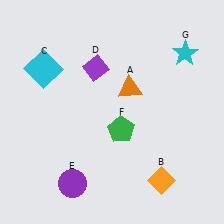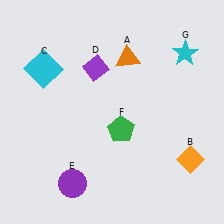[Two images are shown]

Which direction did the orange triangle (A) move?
The orange triangle (A) moved up.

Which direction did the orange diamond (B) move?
The orange diamond (B) moved right.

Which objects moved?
The objects that moved are: the orange triangle (A), the orange diamond (B).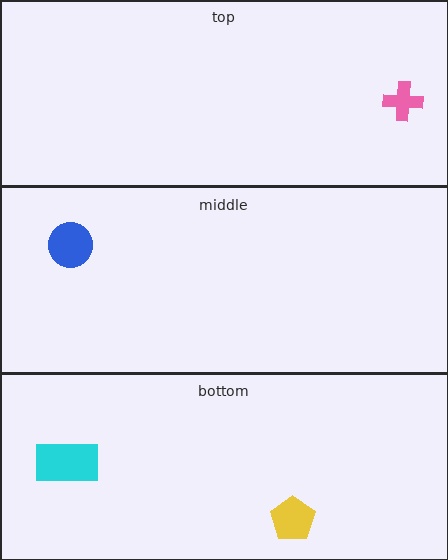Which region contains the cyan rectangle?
The bottom region.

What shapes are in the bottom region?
The yellow pentagon, the cyan rectangle.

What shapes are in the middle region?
The blue circle.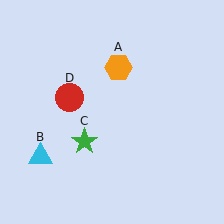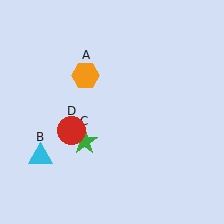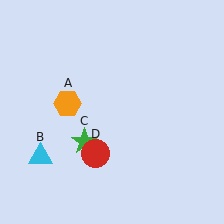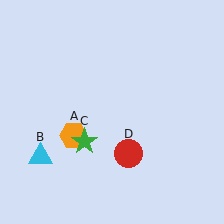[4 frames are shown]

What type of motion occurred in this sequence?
The orange hexagon (object A), red circle (object D) rotated counterclockwise around the center of the scene.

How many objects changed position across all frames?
2 objects changed position: orange hexagon (object A), red circle (object D).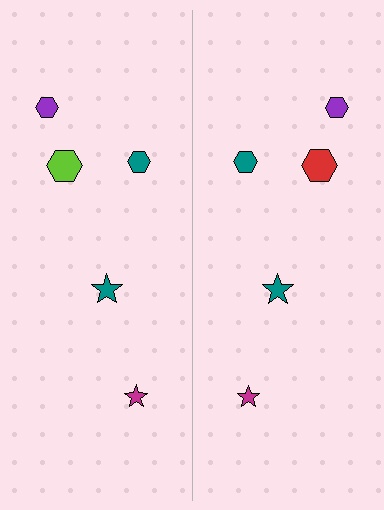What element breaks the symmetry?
The red hexagon on the right side breaks the symmetry — its mirror counterpart is lime.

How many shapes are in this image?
There are 10 shapes in this image.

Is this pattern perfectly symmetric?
No, the pattern is not perfectly symmetric. The red hexagon on the right side breaks the symmetry — its mirror counterpart is lime.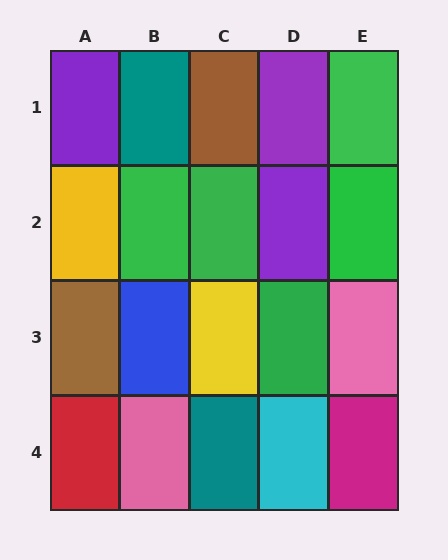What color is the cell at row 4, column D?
Cyan.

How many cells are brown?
2 cells are brown.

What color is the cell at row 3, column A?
Brown.